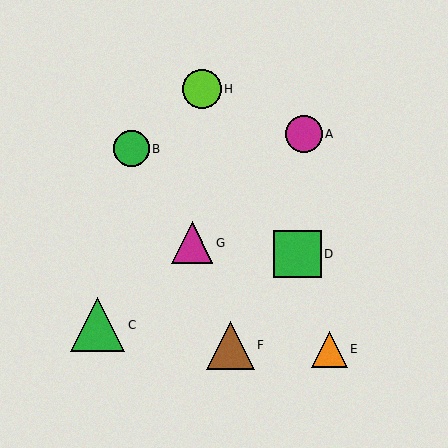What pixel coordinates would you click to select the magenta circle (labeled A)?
Click at (304, 134) to select the magenta circle A.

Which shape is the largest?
The green triangle (labeled C) is the largest.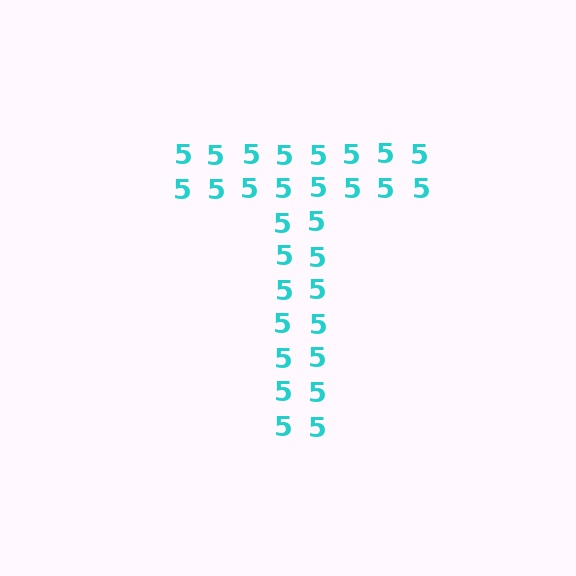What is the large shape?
The large shape is the letter T.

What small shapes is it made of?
It is made of small digit 5's.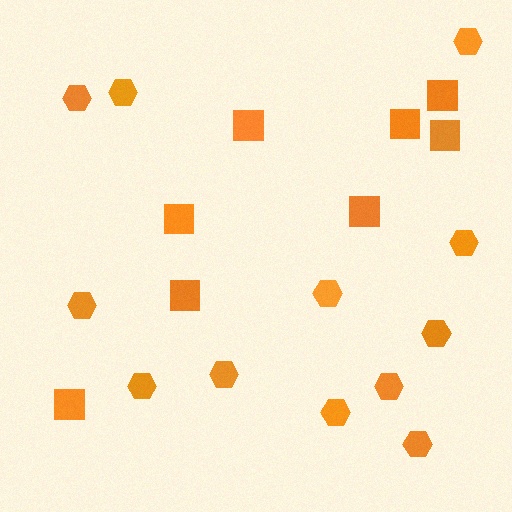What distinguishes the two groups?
There are 2 groups: one group of hexagons (12) and one group of squares (8).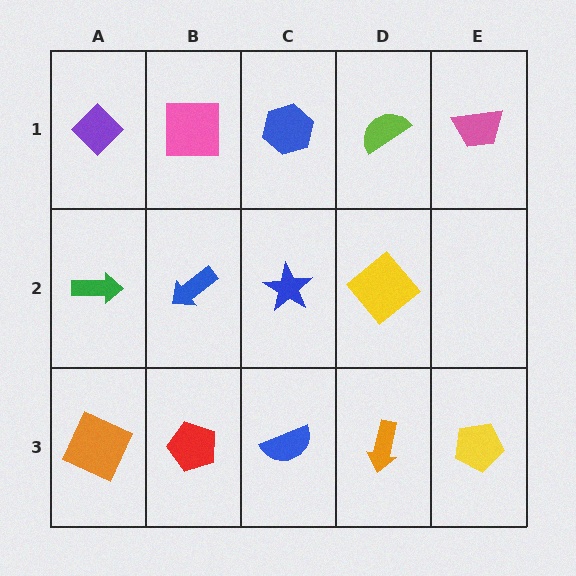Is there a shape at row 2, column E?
No, that cell is empty.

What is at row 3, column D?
An orange arrow.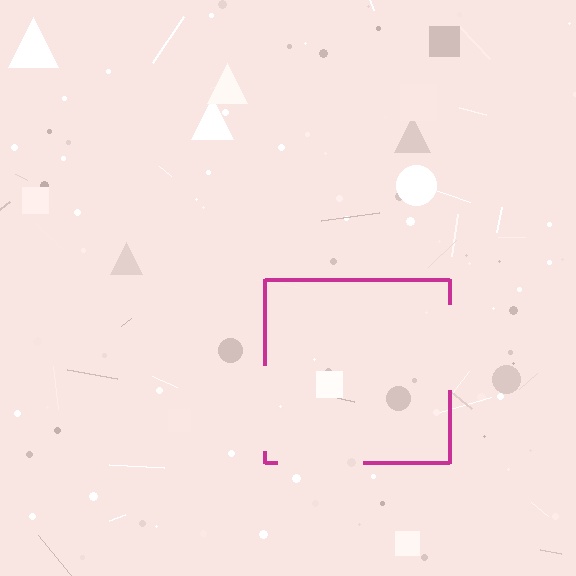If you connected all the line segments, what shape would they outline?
They would outline a square.